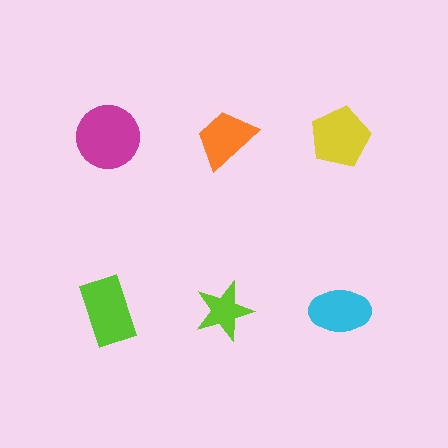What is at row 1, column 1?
A magenta circle.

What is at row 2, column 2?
A lime star.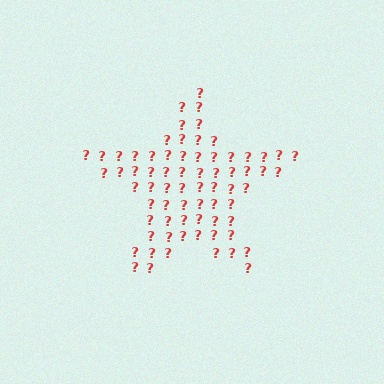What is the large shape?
The large shape is a star.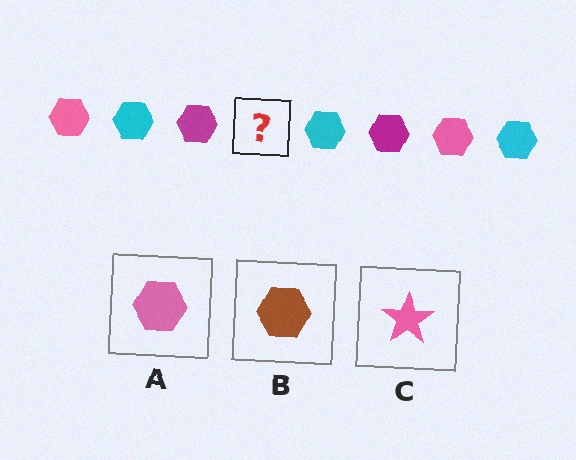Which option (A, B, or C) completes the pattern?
A.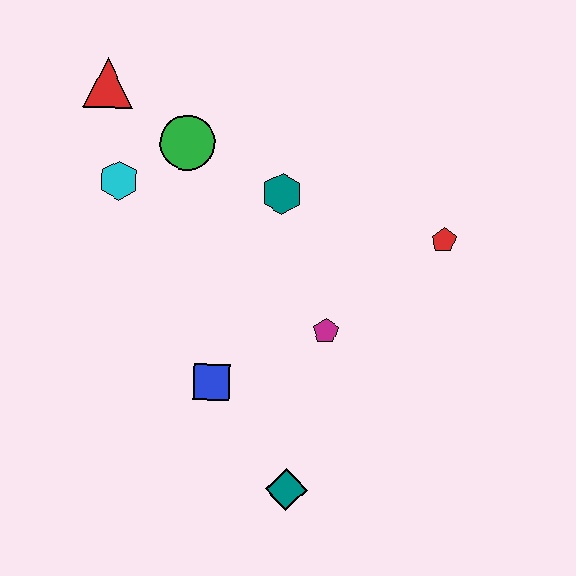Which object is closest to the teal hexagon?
The green circle is closest to the teal hexagon.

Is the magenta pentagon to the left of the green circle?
No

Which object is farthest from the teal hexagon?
The teal diamond is farthest from the teal hexagon.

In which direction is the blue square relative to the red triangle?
The blue square is below the red triangle.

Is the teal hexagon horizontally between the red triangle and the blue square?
No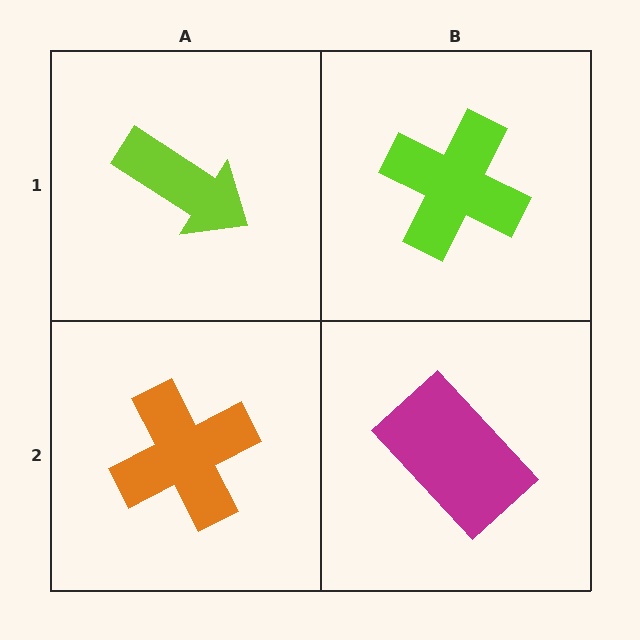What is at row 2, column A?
An orange cross.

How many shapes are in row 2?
2 shapes.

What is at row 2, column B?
A magenta rectangle.